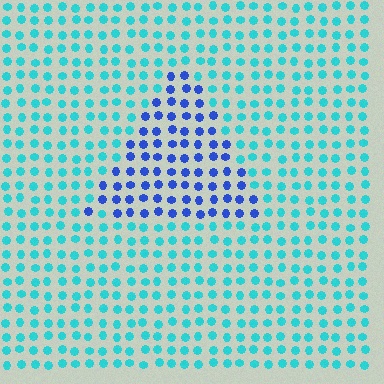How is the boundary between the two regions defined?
The boundary is defined purely by a slight shift in hue (about 47 degrees). Spacing, size, and orientation are identical on both sides.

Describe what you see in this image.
The image is filled with small cyan elements in a uniform arrangement. A triangle-shaped region is visible where the elements are tinted to a slightly different hue, forming a subtle color boundary.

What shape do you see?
I see a triangle.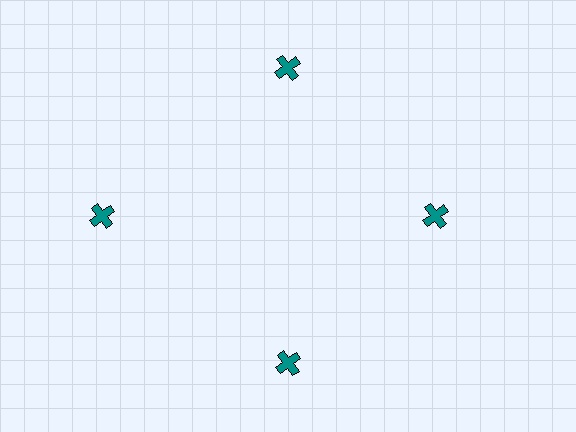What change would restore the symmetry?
The symmetry would be restored by moving it inward, back onto the ring so that all 4 crosses sit at equal angles and equal distance from the center.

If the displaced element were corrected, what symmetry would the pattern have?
It would have 4-fold rotational symmetry — the pattern would map onto itself every 90 degrees.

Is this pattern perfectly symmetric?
No. The 4 teal crosses are arranged in a ring, but one element near the 9 o'clock position is pushed outward from the center, breaking the 4-fold rotational symmetry.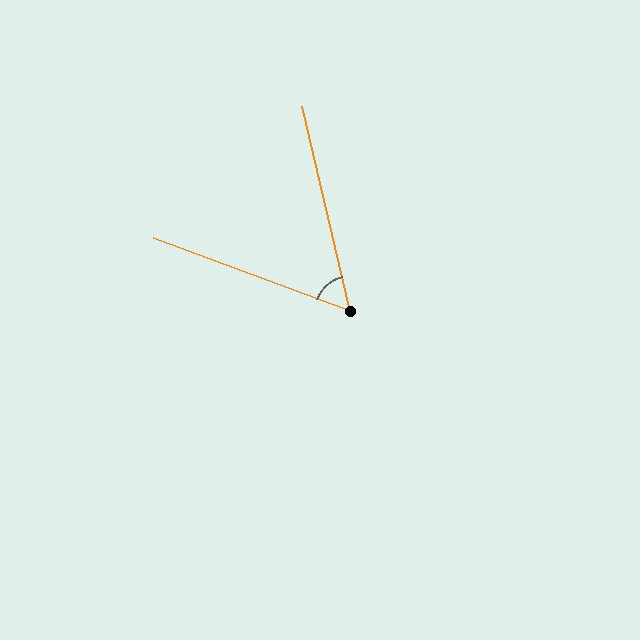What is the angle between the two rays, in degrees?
Approximately 56 degrees.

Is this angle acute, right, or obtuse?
It is acute.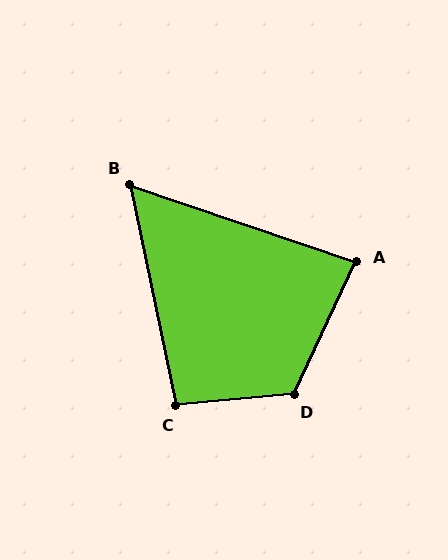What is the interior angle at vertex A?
Approximately 84 degrees (acute).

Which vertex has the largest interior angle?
D, at approximately 121 degrees.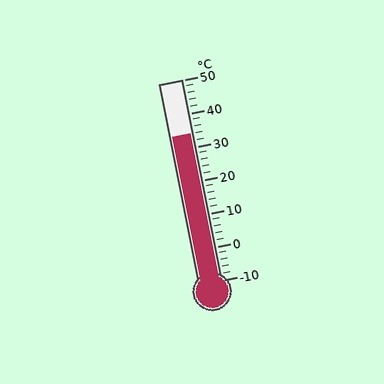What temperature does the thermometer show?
The thermometer shows approximately 34°C.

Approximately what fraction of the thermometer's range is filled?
The thermometer is filled to approximately 75% of its range.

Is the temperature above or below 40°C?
The temperature is below 40°C.